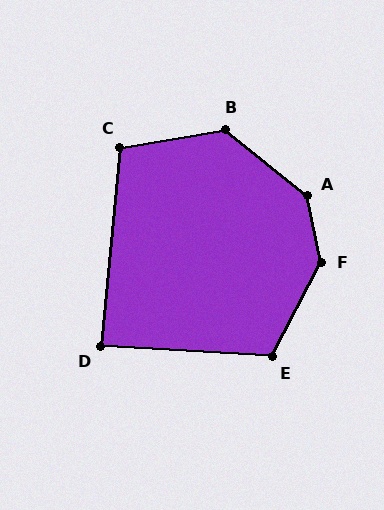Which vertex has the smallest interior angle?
D, at approximately 88 degrees.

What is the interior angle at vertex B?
Approximately 132 degrees (obtuse).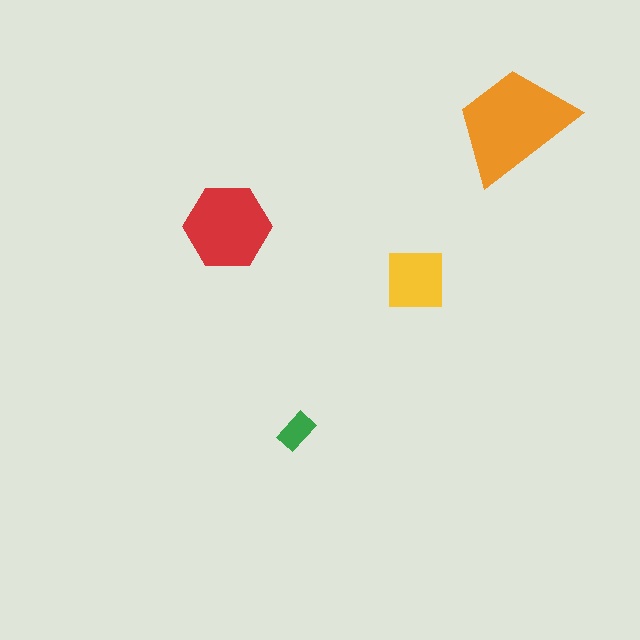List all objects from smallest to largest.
The green rectangle, the yellow square, the red hexagon, the orange trapezoid.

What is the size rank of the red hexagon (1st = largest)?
2nd.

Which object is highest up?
The orange trapezoid is topmost.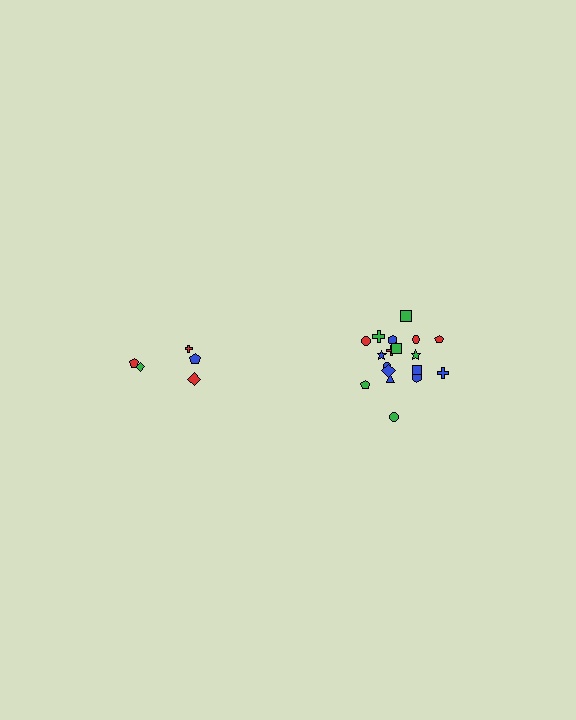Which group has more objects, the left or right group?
The right group.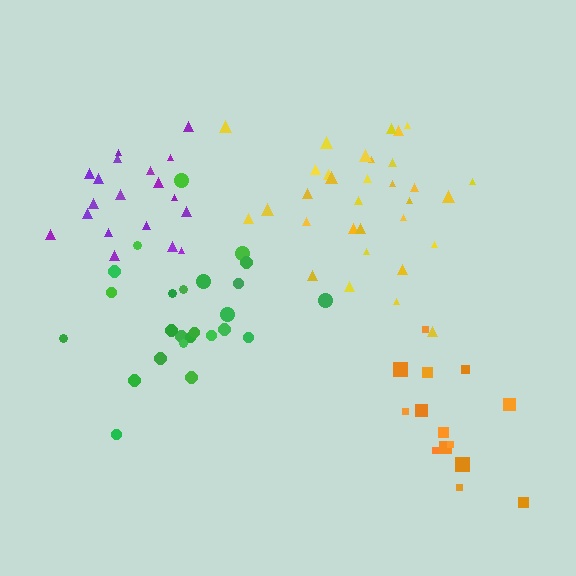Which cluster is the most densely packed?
Green.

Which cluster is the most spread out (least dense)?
Purple.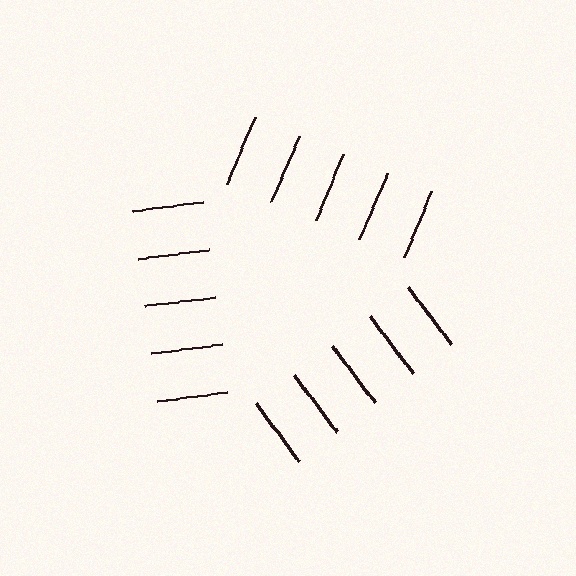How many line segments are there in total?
15 — 5 along each of the 3 edges.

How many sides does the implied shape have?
3 sides — the line-ends trace a triangle.